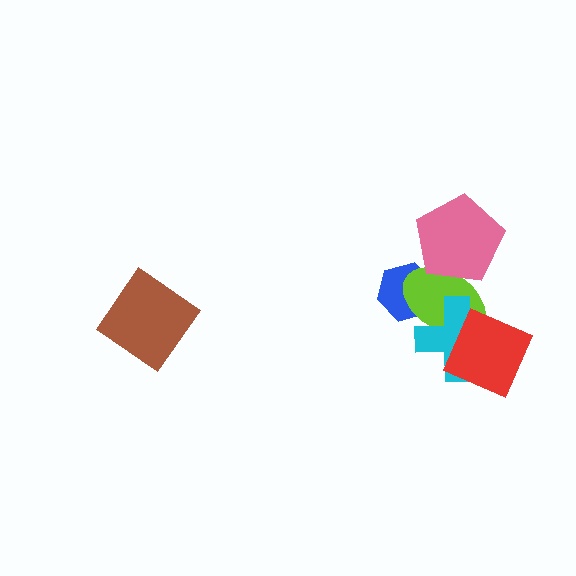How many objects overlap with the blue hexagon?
1 object overlaps with the blue hexagon.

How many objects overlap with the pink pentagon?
1 object overlaps with the pink pentagon.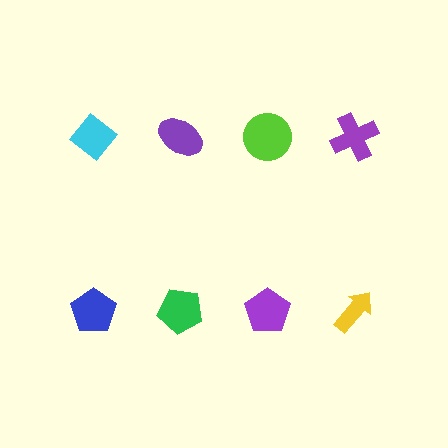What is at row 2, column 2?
A green pentagon.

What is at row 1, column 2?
A purple ellipse.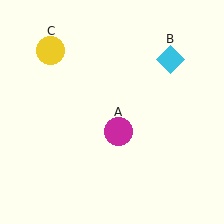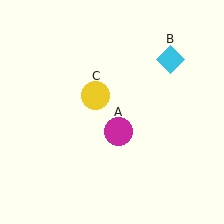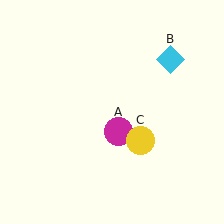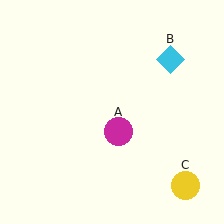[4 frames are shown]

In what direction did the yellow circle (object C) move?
The yellow circle (object C) moved down and to the right.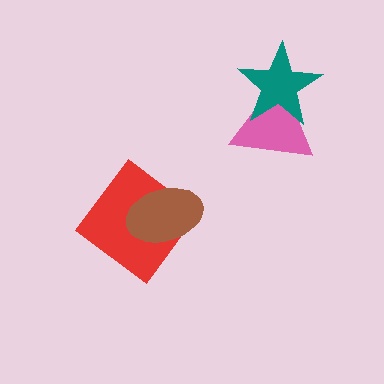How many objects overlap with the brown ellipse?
1 object overlaps with the brown ellipse.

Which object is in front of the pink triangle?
The teal star is in front of the pink triangle.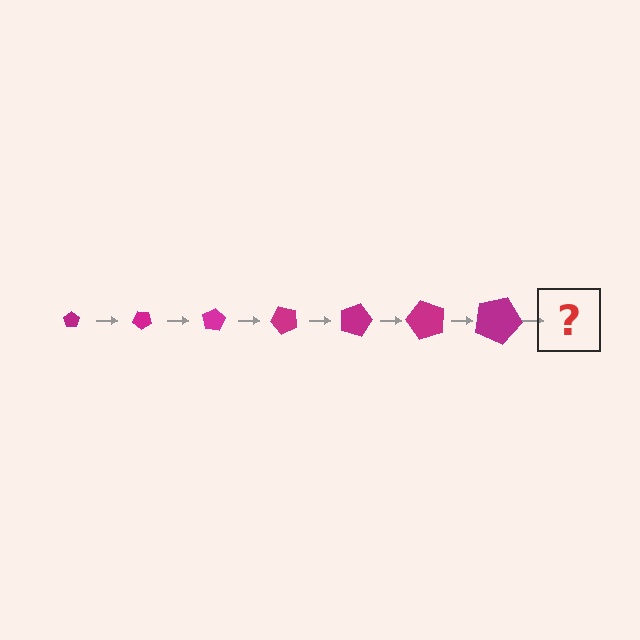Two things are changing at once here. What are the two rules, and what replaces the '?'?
The two rules are that the pentagon grows larger each step and it rotates 40 degrees each step. The '?' should be a pentagon, larger than the previous one and rotated 280 degrees from the start.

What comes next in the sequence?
The next element should be a pentagon, larger than the previous one and rotated 280 degrees from the start.